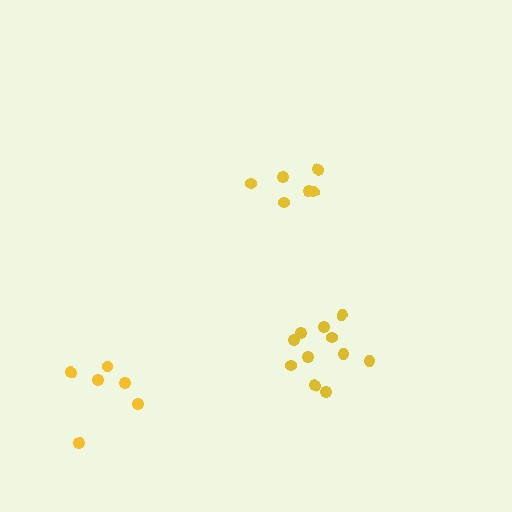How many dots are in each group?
Group 1: 6 dots, Group 2: 6 dots, Group 3: 11 dots (23 total).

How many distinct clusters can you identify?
There are 3 distinct clusters.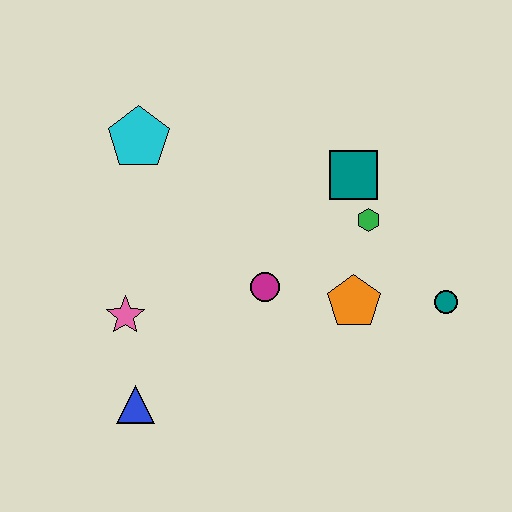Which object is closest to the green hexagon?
The teal square is closest to the green hexagon.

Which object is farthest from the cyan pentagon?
The teal circle is farthest from the cyan pentagon.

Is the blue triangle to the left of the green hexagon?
Yes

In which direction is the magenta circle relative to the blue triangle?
The magenta circle is to the right of the blue triangle.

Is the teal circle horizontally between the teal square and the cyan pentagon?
No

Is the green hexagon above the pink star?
Yes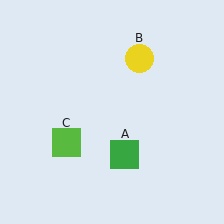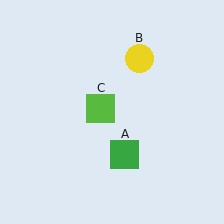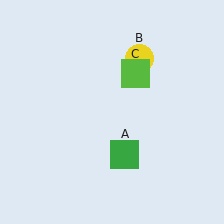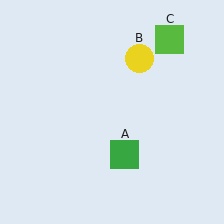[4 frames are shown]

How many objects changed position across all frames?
1 object changed position: lime square (object C).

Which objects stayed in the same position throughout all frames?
Green square (object A) and yellow circle (object B) remained stationary.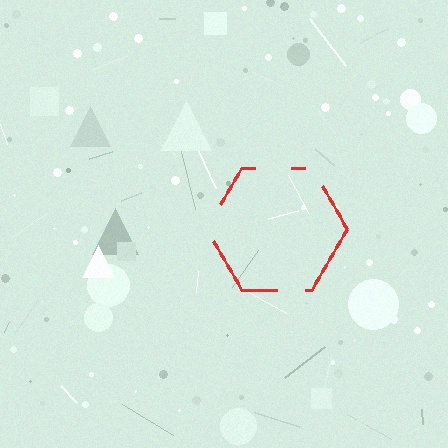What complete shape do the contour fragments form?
The contour fragments form a hexagon.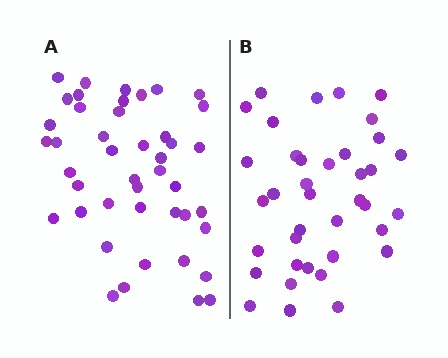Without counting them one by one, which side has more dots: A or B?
Region A (the left region) has more dots.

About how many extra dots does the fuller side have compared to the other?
Region A has about 6 more dots than region B.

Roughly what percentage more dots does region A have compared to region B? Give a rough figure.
About 15% more.